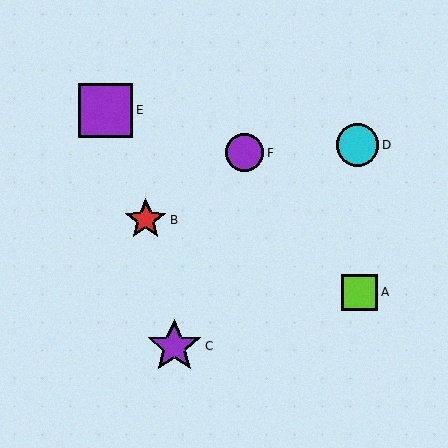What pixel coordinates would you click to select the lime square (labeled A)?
Click at (360, 292) to select the lime square A.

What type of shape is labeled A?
Shape A is a lime square.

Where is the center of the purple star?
The center of the purple star is at (174, 346).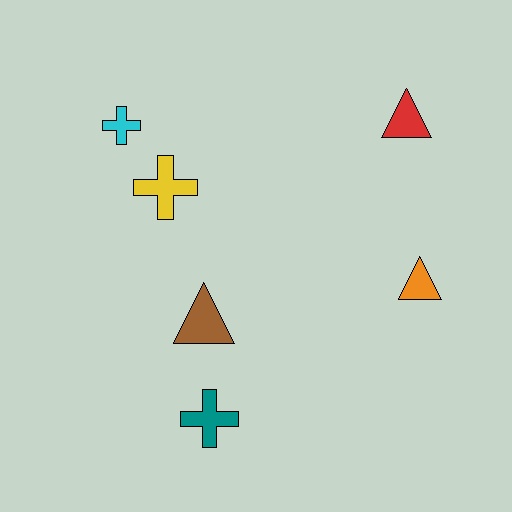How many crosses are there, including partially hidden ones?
There are 3 crosses.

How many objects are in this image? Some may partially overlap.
There are 6 objects.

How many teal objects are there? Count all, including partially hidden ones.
There is 1 teal object.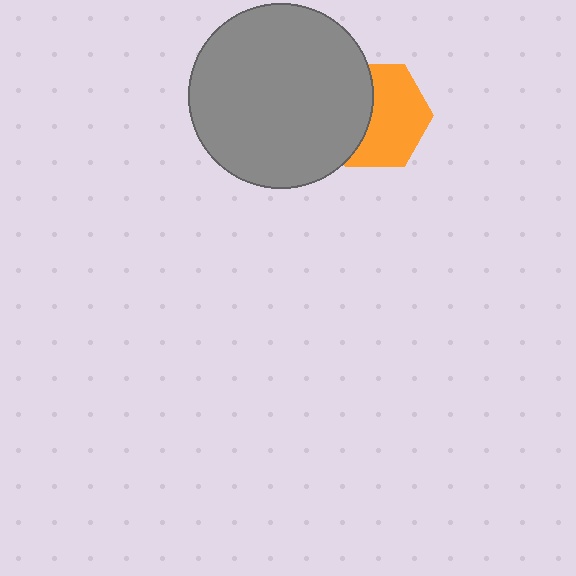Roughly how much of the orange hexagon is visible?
About half of it is visible (roughly 60%).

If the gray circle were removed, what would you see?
You would see the complete orange hexagon.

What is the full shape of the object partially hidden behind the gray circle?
The partially hidden object is an orange hexagon.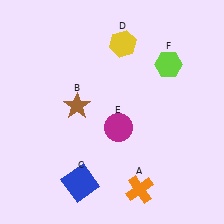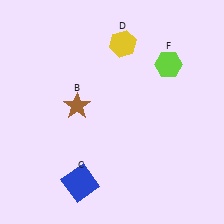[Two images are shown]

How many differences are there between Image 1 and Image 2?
There are 2 differences between the two images.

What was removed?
The magenta circle (E), the orange cross (A) were removed in Image 2.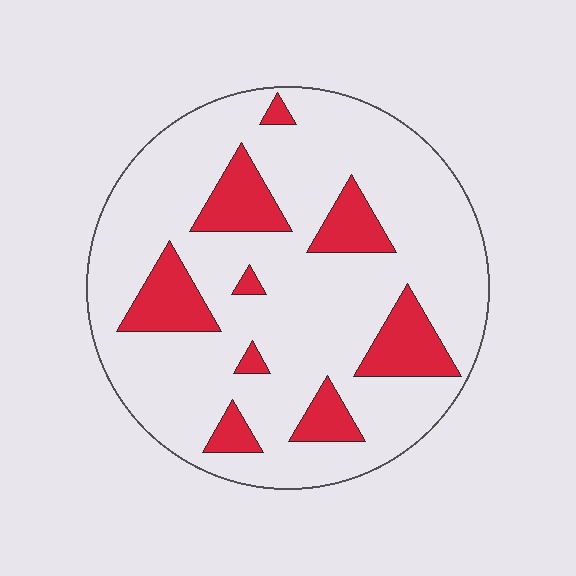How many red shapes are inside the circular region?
9.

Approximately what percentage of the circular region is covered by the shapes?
Approximately 20%.